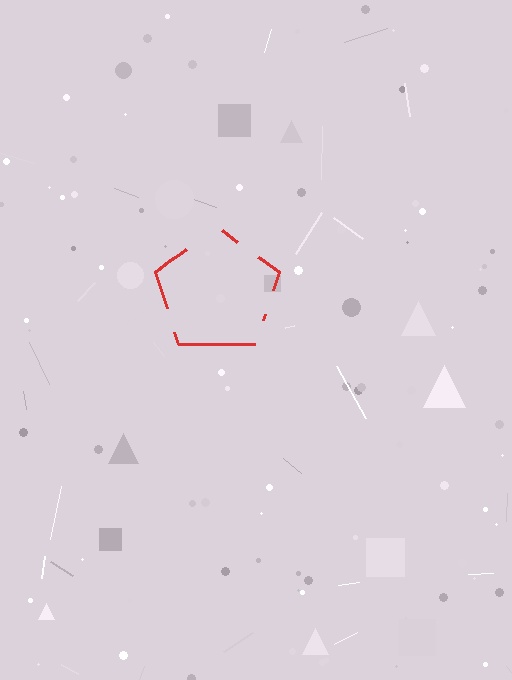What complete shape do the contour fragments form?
The contour fragments form a pentagon.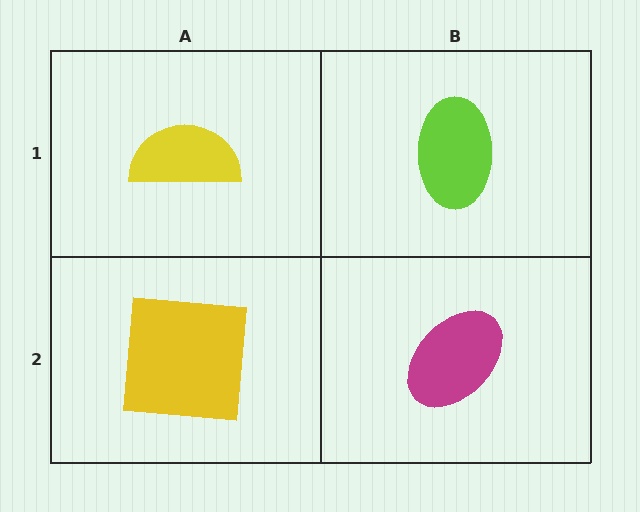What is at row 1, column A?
A yellow semicircle.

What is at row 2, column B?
A magenta ellipse.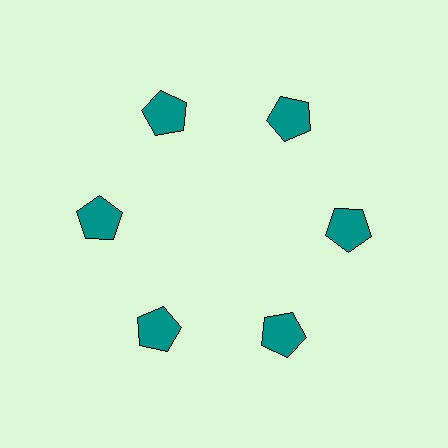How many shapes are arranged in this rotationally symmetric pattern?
There are 6 shapes, arranged in 6 groups of 1.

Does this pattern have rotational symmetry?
Yes, this pattern has 6-fold rotational symmetry. It looks the same after rotating 60 degrees around the center.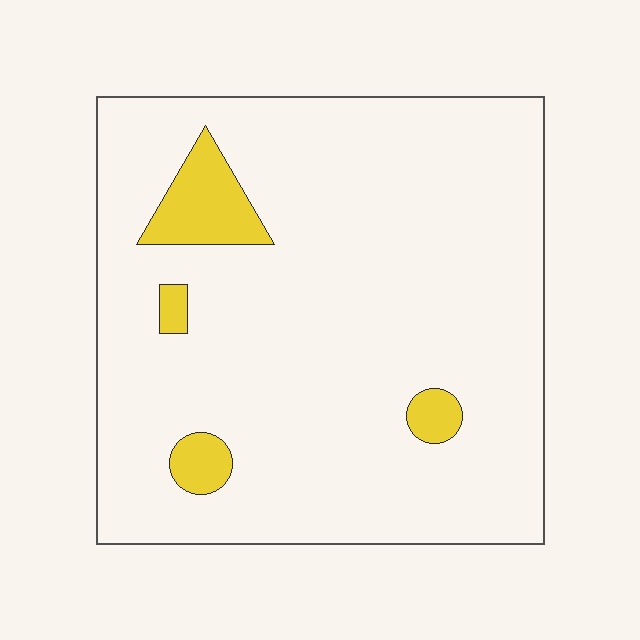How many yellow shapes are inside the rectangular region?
4.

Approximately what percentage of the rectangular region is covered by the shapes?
Approximately 10%.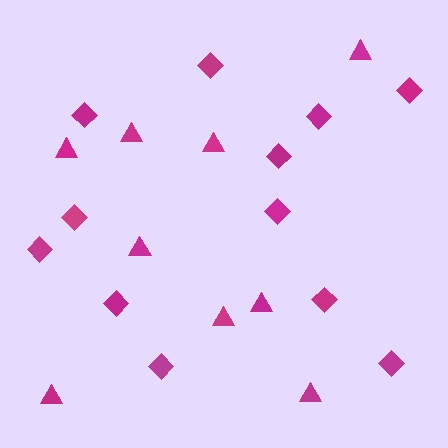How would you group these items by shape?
There are 2 groups: one group of triangles (9) and one group of diamonds (12).